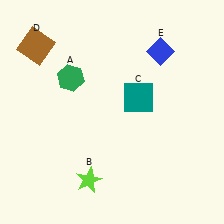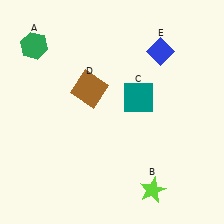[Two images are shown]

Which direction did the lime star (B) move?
The lime star (B) moved right.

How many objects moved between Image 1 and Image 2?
3 objects moved between the two images.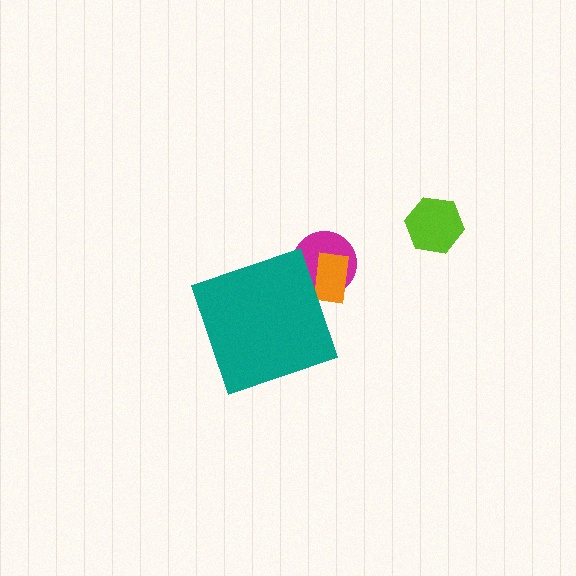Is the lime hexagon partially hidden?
No, the lime hexagon is fully visible.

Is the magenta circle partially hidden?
Yes, the magenta circle is partially hidden behind the teal diamond.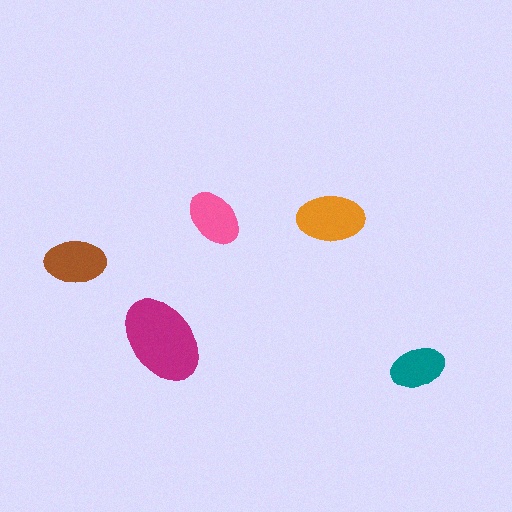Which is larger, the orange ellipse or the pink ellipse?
The orange one.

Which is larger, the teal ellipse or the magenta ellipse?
The magenta one.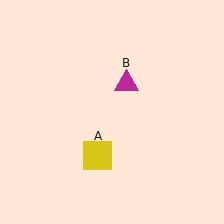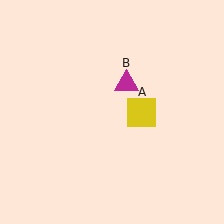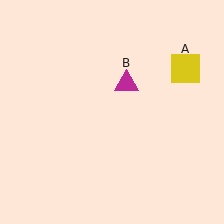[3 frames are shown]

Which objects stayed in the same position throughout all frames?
Magenta triangle (object B) remained stationary.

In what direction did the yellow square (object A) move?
The yellow square (object A) moved up and to the right.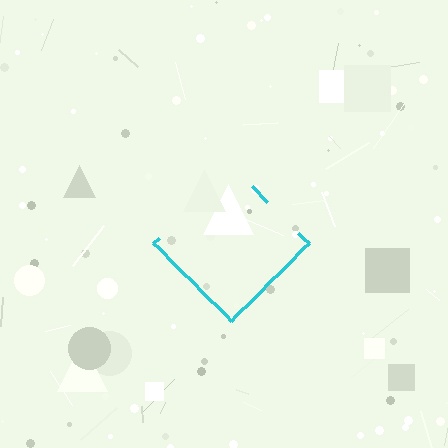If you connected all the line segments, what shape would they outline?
They would outline a diamond.